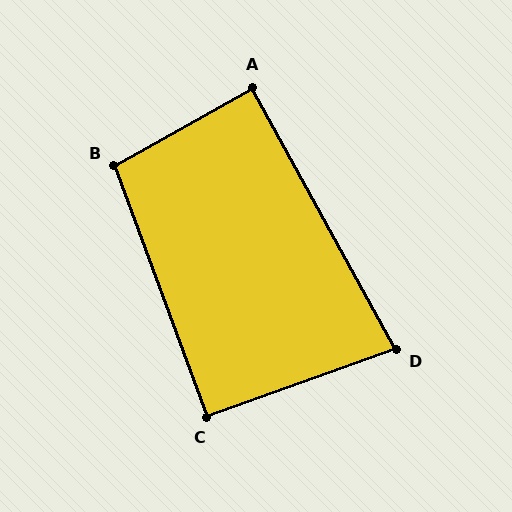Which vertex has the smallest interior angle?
D, at approximately 81 degrees.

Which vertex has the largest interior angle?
B, at approximately 99 degrees.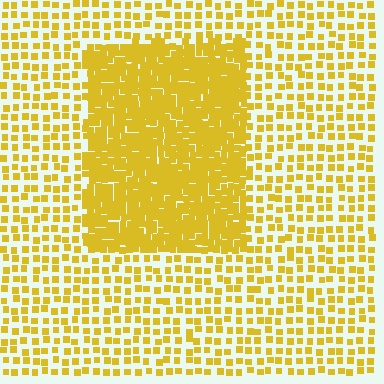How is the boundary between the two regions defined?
The boundary is defined by a change in element density (approximately 2.6x ratio). All elements are the same color, size, and shape.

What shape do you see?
I see a rectangle.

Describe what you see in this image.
The image contains small yellow elements arranged at two different densities. A rectangle-shaped region is visible where the elements are more densely packed than the surrounding area.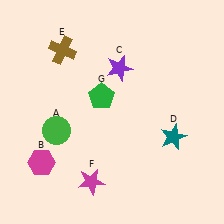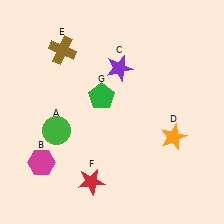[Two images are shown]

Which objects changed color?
D changed from teal to orange. F changed from magenta to red.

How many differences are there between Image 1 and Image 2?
There are 2 differences between the two images.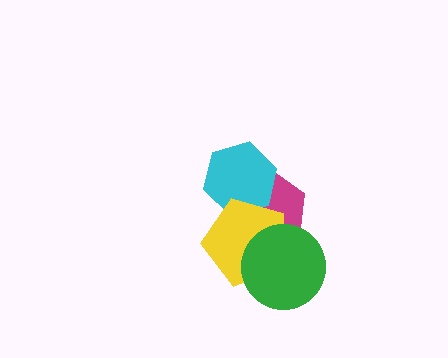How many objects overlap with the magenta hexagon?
3 objects overlap with the magenta hexagon.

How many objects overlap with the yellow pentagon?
3 objects overlap with the yellow pentagon.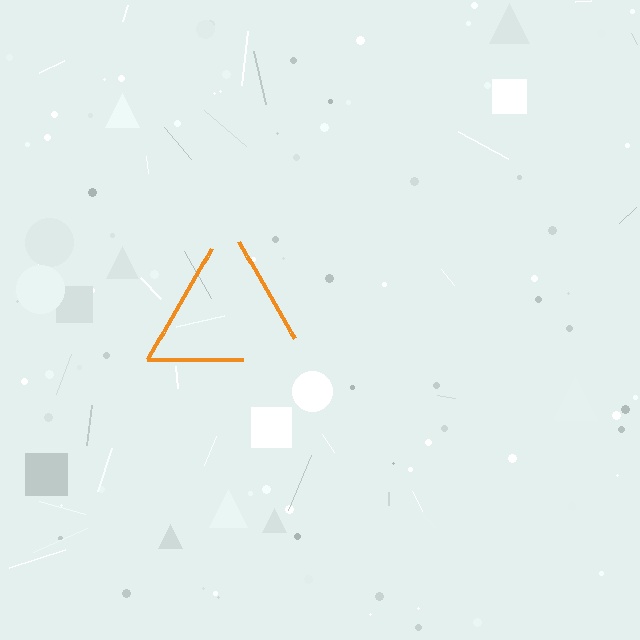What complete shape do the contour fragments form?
The contour fragments form a triangle.